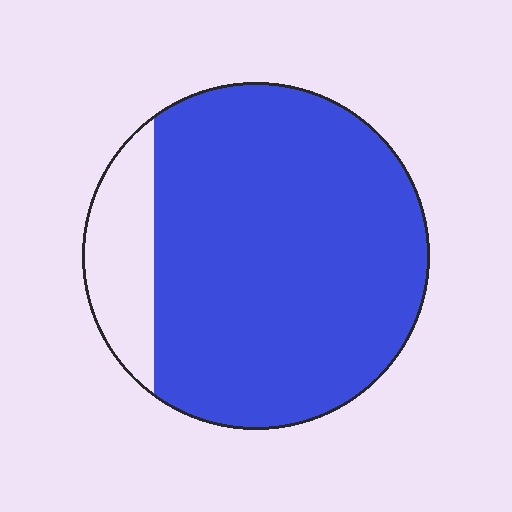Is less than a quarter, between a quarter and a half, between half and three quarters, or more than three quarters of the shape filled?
More than three quarters.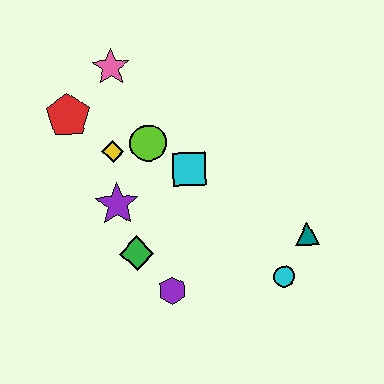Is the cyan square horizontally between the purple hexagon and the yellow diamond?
No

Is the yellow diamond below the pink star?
Yes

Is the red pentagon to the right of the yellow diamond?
No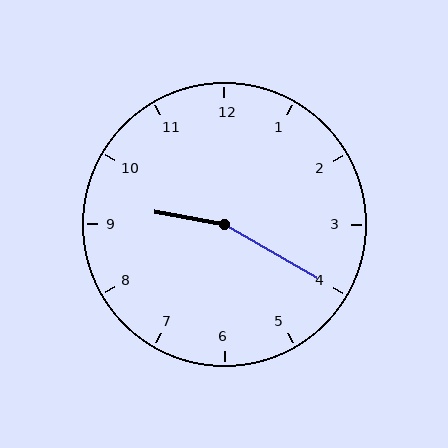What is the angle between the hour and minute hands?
Approximately 160 degrees.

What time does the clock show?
9:20.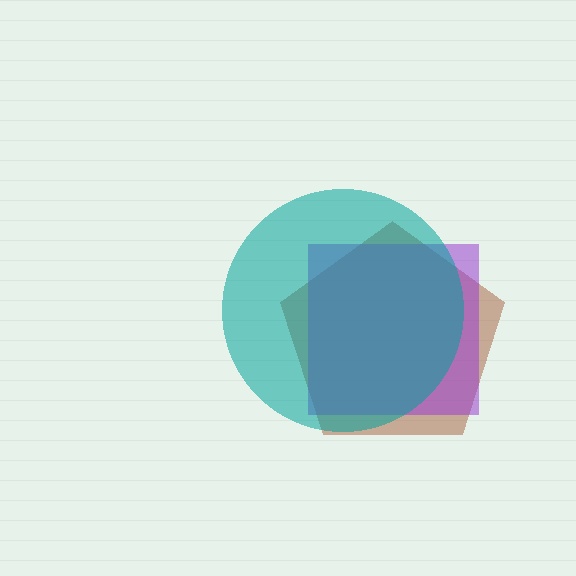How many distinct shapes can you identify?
There are 3 distinct shapes: a brown pentagon, a purple square, a teal circle.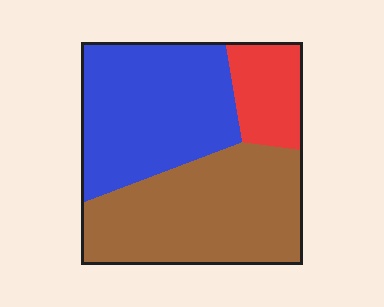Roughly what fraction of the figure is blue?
Blue takes up about two fifths (2/5) of the figure.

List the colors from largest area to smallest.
From largest to smallest: brown, blue, red.